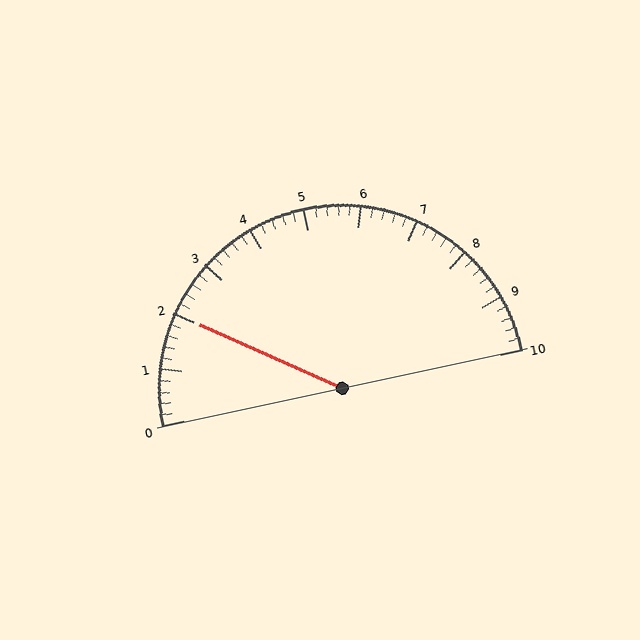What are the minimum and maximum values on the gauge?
The gauge ranges from 0 to 10.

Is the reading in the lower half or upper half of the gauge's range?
The reading is in the lower half of the range (0 to 10).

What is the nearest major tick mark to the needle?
The nearest major tick mark is 2.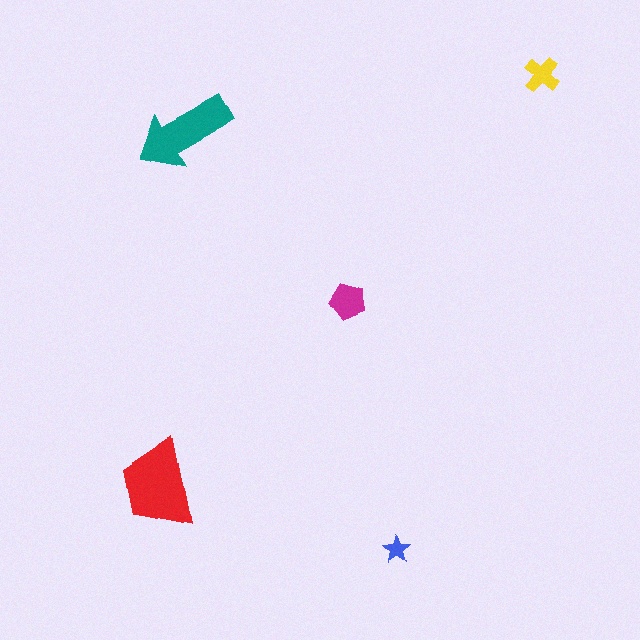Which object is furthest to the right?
The yellow cross is rightmost.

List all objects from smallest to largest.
The blue star, the yellow cross, the magenta pentagon, the teal arrow, the red trapezoid.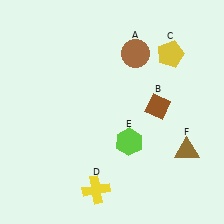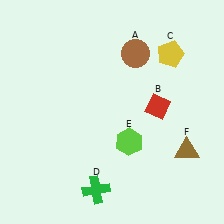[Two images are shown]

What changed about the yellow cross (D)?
In Image 1, D is yellow. In Image 2, it changed to green.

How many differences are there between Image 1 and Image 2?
There are 2 differences between the two images.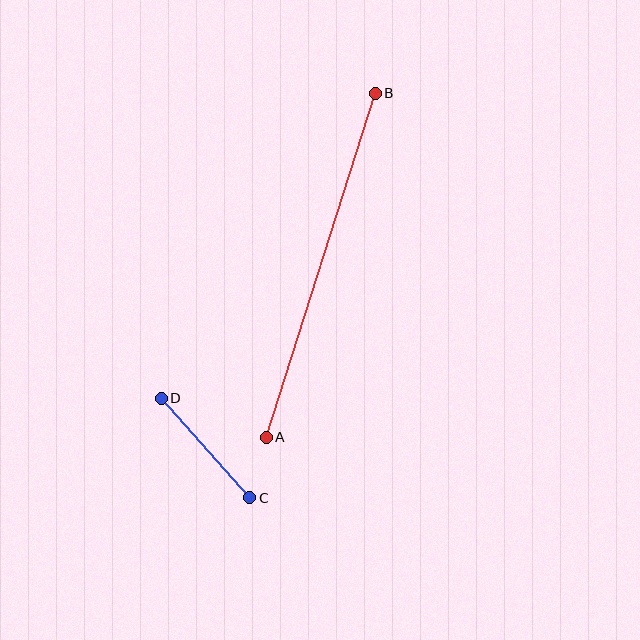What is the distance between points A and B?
The distance is approximately 361 pixels.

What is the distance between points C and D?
The distance is approximately 133 pixels.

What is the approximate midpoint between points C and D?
The midpoint is at approximately (206, 448) pixels.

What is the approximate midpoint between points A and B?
The midpoint is at approximately (321, 265) pixels.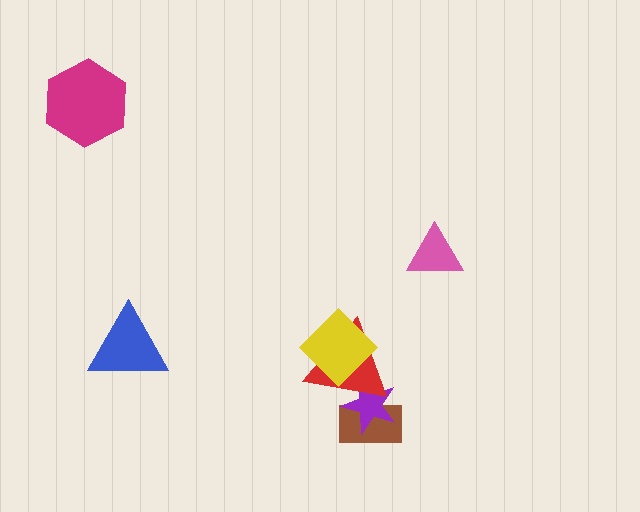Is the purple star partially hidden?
Yes, it is partially covered by another shape.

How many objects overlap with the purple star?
2 objects overlap with the purple star.